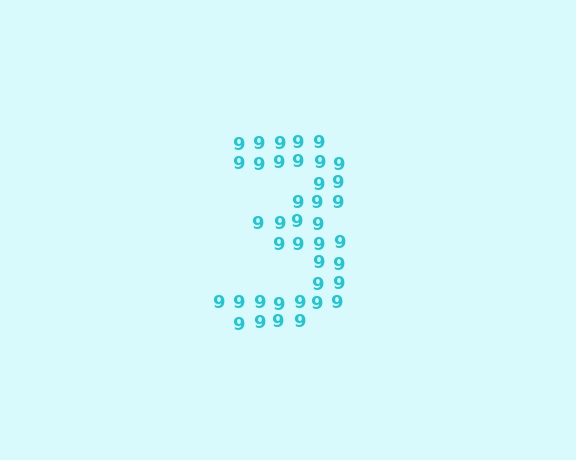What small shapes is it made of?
It is made of small digit 9's.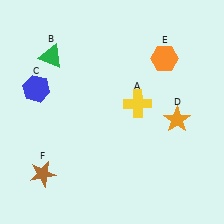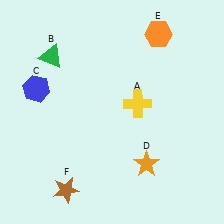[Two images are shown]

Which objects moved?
The objects that moved are: the orange star (D), the orange hexagon (E), the brown star (F).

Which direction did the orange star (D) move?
The orange star (D) moved down.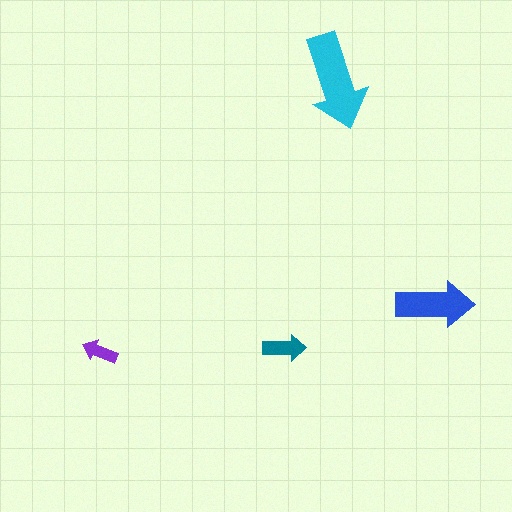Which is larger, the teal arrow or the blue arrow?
The blue one.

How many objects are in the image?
There are 4 objects in the image.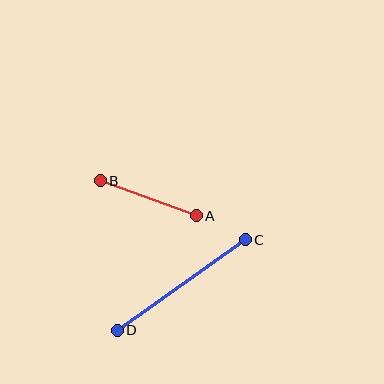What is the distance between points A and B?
The distance is approximately 102 pixels.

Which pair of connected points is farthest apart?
Points C and D are farthest apart.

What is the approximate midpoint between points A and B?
The midpoint is at approximately (148, 198) pixels.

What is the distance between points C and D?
The distance is approximately 156 pixels.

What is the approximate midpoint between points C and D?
The midpoint is at approximately (181, 285) pixels.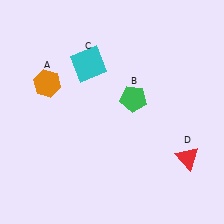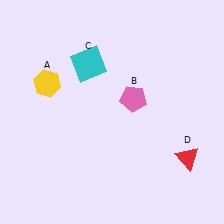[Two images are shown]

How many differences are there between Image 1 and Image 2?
There are 2 differences between the two images.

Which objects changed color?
A changed from orange to yellow. B changed from green to pink.